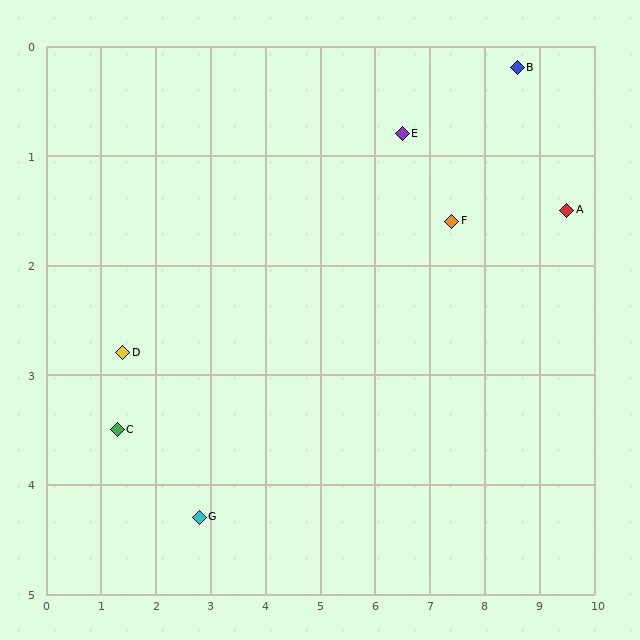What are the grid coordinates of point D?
Point D is at approximately (1.4, 2.8).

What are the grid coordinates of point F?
Point F is at approximately (7.4, 1.6).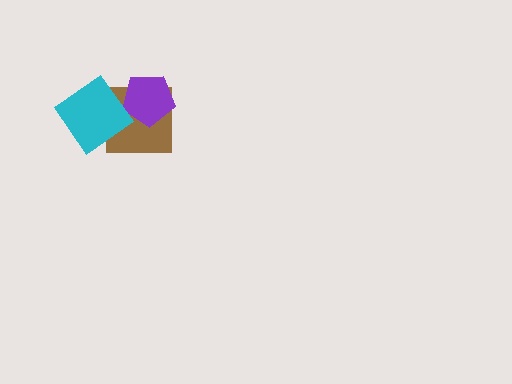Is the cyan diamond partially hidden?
No, no other shape covers it.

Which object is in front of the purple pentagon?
The cyan diamond is in front of the purple pentagon.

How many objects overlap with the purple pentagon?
2 objects overlap with the purple pentagon.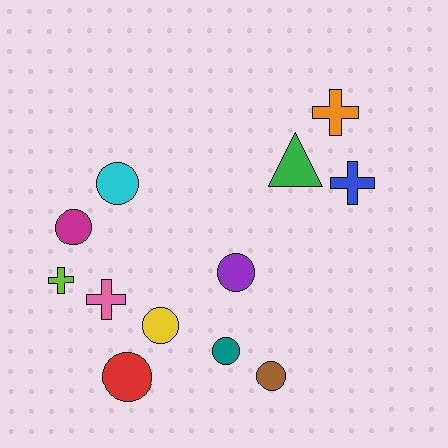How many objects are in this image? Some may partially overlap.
There are 12 objects.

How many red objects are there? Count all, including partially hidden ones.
There is 1 red object.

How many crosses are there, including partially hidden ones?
There are 4 crosses.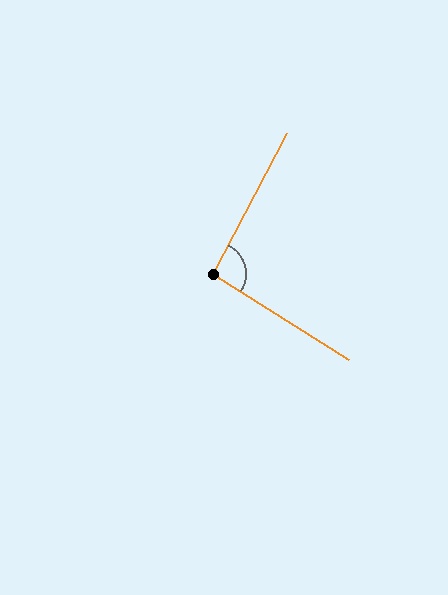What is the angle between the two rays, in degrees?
Approximately 95 degrees.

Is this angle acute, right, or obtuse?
It is approximately a right angle.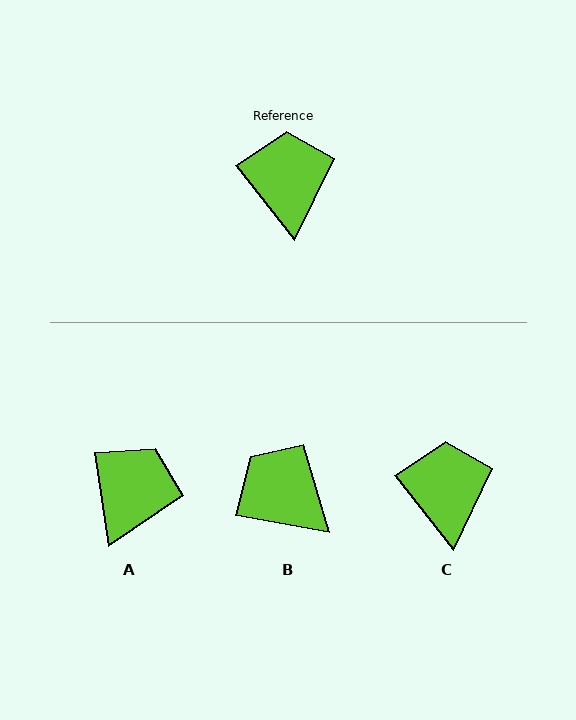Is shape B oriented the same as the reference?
No, it is off by about 42 degrees.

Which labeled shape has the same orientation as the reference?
C.